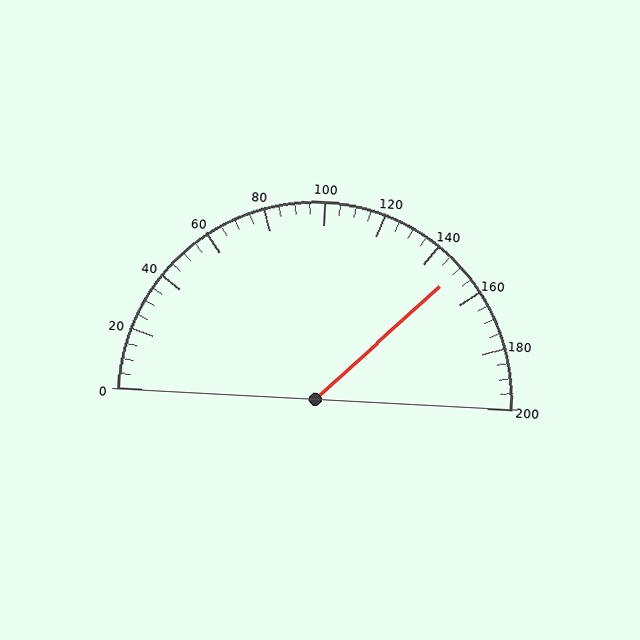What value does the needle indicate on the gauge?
The needle indicates approximately 150.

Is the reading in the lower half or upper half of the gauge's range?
The reading is in the upper half of the range (0 to 200).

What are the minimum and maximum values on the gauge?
The gauge ranges from 0 to 200.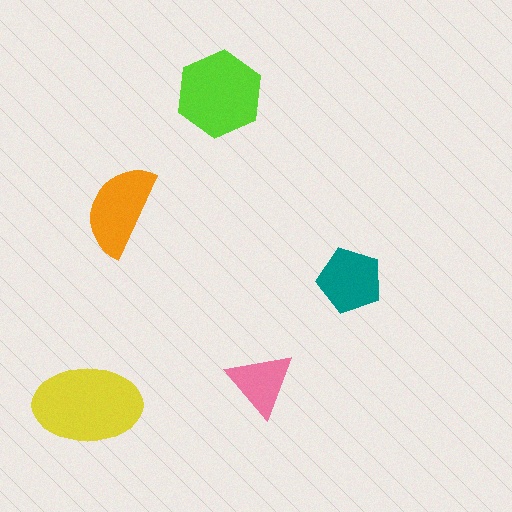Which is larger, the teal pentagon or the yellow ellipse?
The yellow ellipse.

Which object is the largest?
The yellow ellipse.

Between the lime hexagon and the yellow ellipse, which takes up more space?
The yellow ellipse.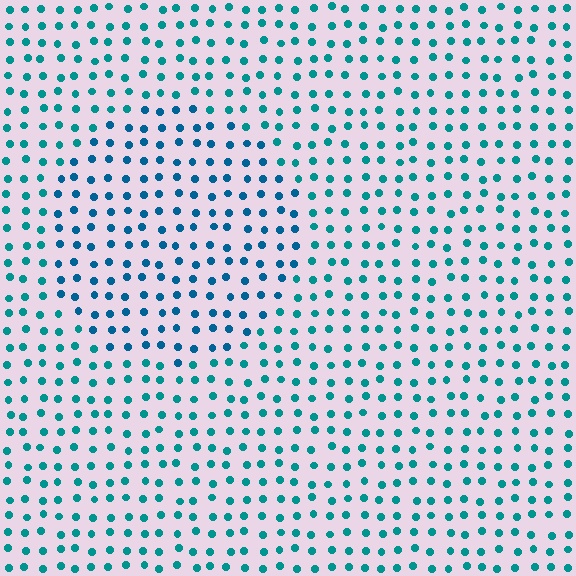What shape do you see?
I see a circle.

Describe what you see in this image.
The image is filled with small teal elements in a uniform arrangement. A circle-shaped region is visible where the elements are tinted to a slightly different hue, forming a subtle color boundary.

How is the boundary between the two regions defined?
The boundary is defined purely by a slight shift in hue (about 23 degrees). Spacing, size, and orientation are identical on both sides.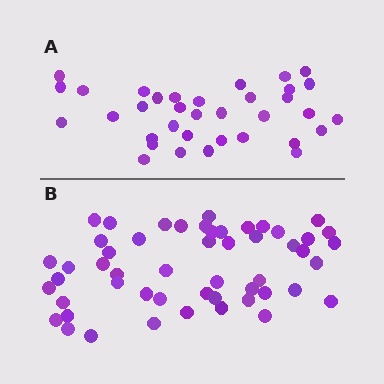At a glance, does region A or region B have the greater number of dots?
Region B (the bottom region) has more dots.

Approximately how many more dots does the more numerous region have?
Region B has approximately 15 more dots than region A.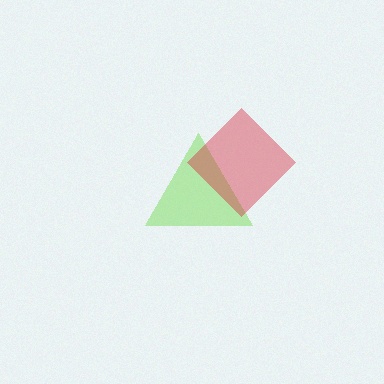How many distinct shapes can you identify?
There are 2 distinct shapes: a lime triangle, a red diamond.